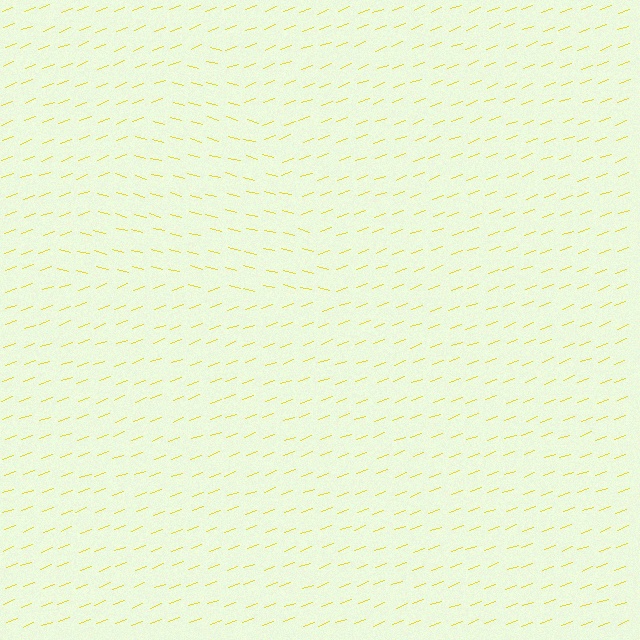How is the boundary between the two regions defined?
The boundary is defined purely by a change in line orientation (approximately 35 degrees difference). All lines are the same color and thickness.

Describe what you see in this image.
The image is filled with small yellow line segments. A triangle region in the image has lines oriented differently from the surrounding lines, creating a visible texture boundary.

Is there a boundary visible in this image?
Yes, there is a texture boundary formed by a change in line orientation.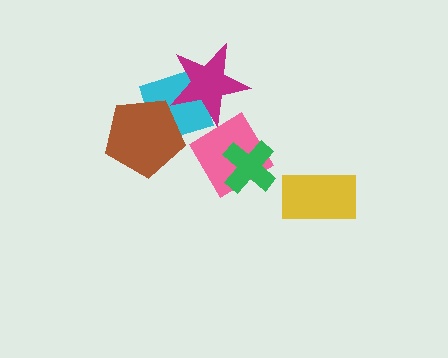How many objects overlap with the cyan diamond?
2 objects overlap with the cyan diamond.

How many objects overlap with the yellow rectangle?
0 objects overlap with the yellow rectangle.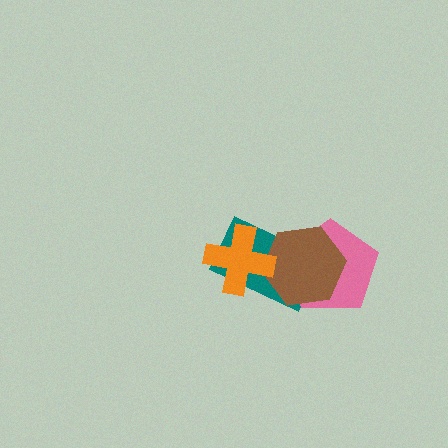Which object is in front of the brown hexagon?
The orange cross is in front of the brown hexagon.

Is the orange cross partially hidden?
No, no other shape covers it.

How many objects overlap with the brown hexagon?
3 objects overlap with the brown hexagon.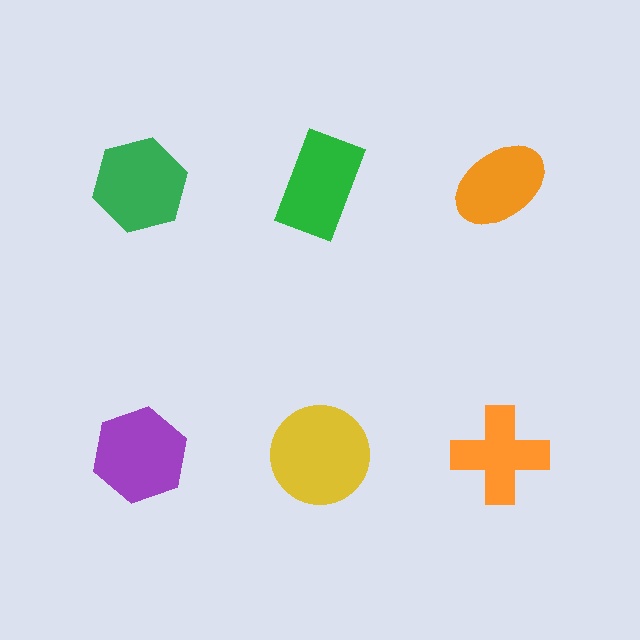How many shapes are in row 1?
3 shapes.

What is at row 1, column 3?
An orange ellipse.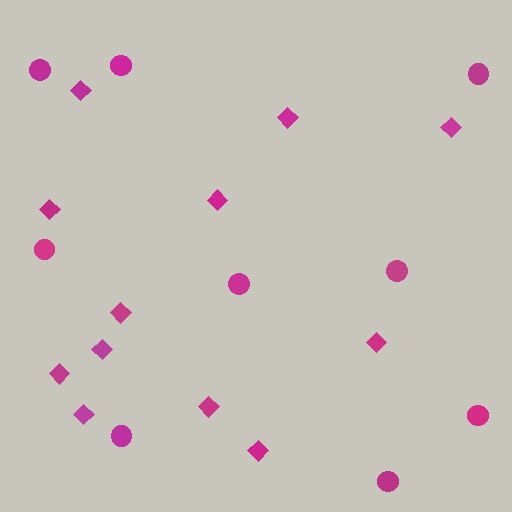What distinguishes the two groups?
There are 2 groups: one group of circles (9) and one group of diamonds (12).